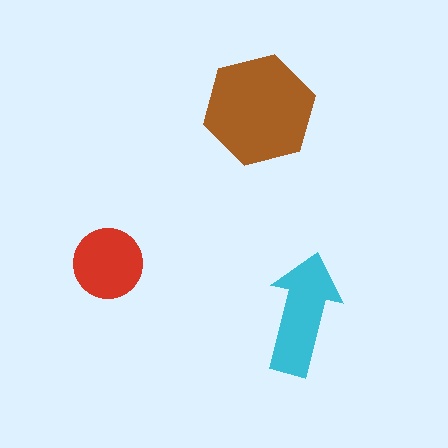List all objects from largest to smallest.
The brown hexagon, the cyan arrow, the red circle.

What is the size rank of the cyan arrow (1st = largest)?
2nd.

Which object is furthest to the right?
The cyan arrow is rightmost.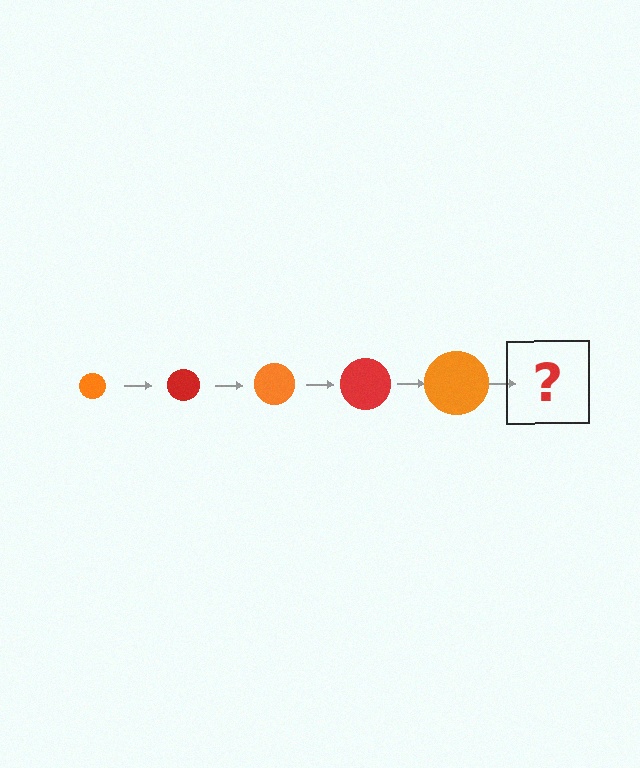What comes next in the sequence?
The next element should be a red circle, larger than the previous one.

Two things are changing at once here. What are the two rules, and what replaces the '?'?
The two rules are that the circle grows larger each step and the color cycles through orange and red. The '?' should be a red circle, larger than the previous one.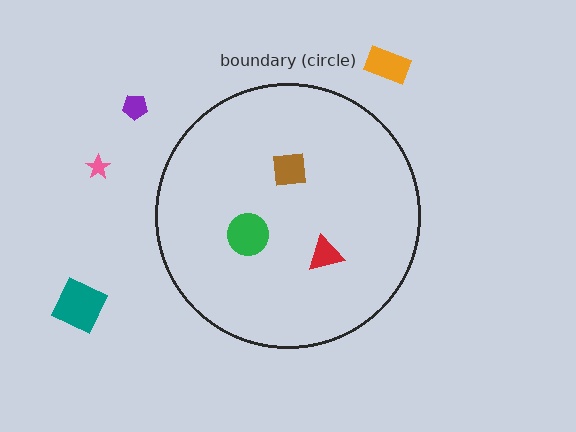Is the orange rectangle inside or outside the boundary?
Outside.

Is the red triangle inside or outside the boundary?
Inside.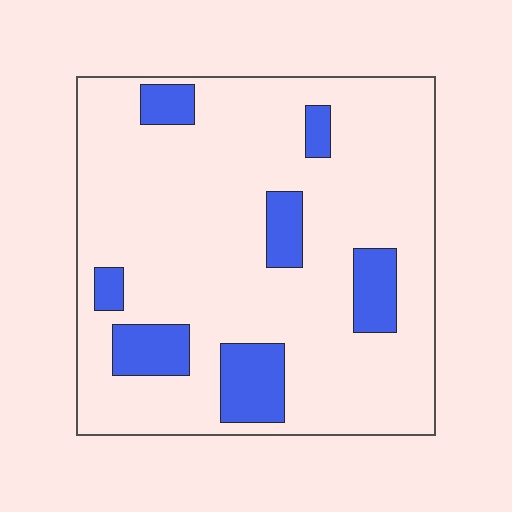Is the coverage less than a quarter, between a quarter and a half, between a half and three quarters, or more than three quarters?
Less than a quarter.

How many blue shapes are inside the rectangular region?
7.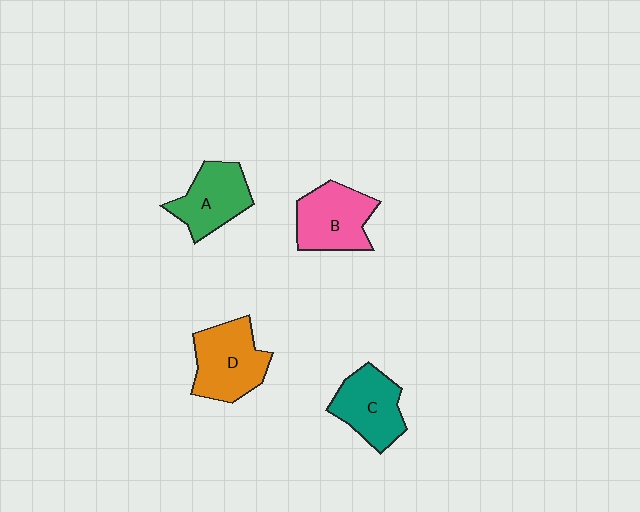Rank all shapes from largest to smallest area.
From largest to smallest: D (orange), B (pink), C (teal), A (green).